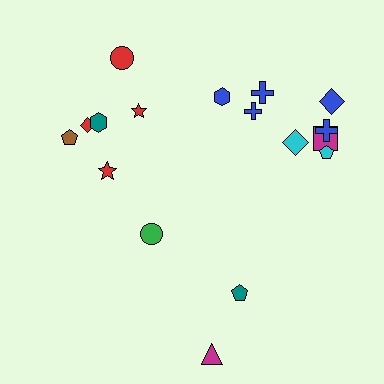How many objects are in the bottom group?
There are 3 objects.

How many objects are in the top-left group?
There are 6 objects.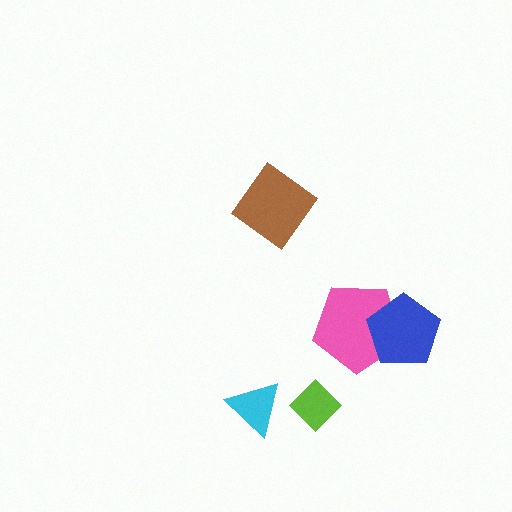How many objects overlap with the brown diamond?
0 objects overlap with the brown diamond.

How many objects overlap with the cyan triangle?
0 objects overlap with the cyan triangle.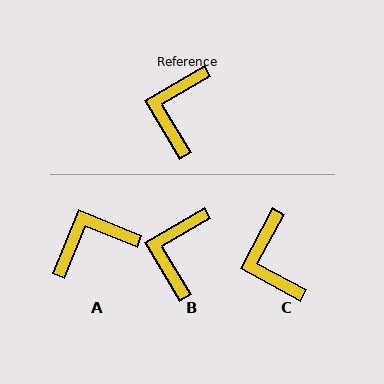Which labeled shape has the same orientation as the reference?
B.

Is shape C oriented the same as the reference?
No, it is off by about 31 degrees.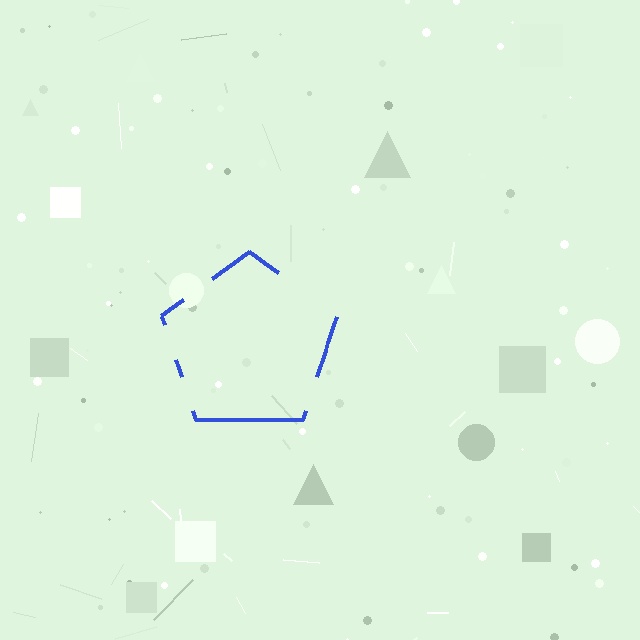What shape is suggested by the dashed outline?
The dashed outline suggests a pentagon.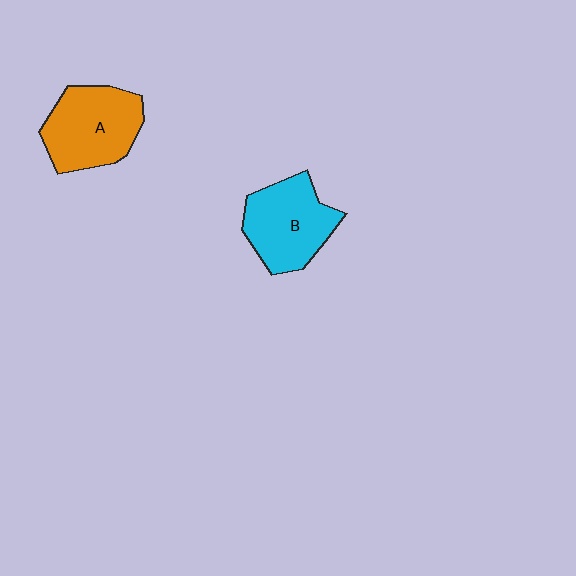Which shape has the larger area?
Shape A (orange).